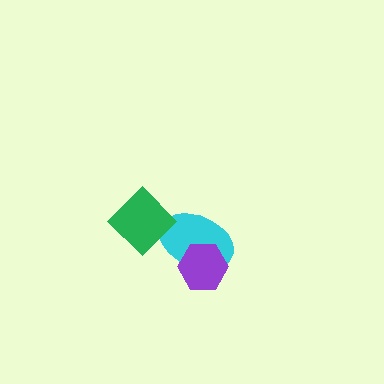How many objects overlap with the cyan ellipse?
2 objects overlap with the cyan ellipse.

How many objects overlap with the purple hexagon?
1 object overlaps with the purple hexagon.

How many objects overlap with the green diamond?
1 object overlaps with the green diamond.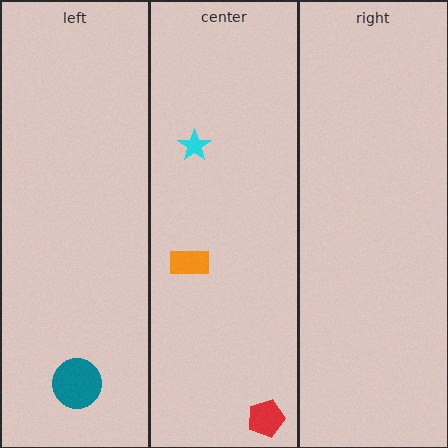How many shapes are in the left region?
1.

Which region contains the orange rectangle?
The center region.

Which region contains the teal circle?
The left region.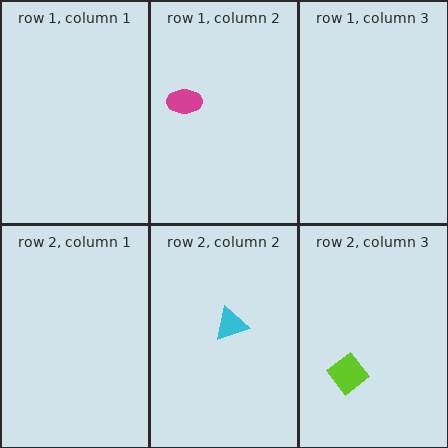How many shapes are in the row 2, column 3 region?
1.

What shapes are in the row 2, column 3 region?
The lime diamond.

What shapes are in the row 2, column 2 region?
The cyan triangle.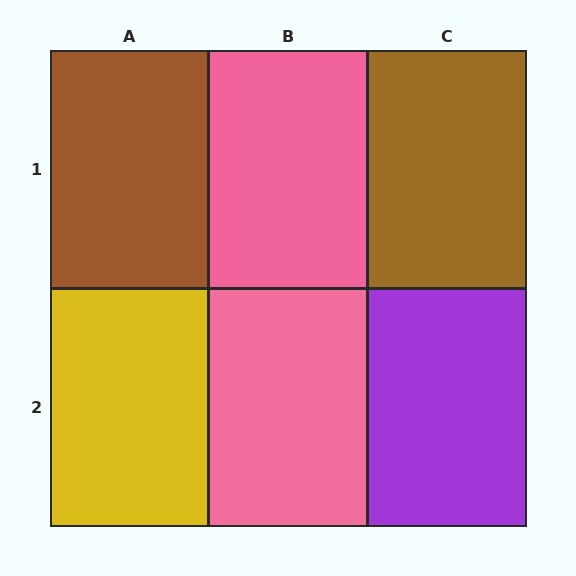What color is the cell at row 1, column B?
Pink.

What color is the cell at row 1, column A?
Brown.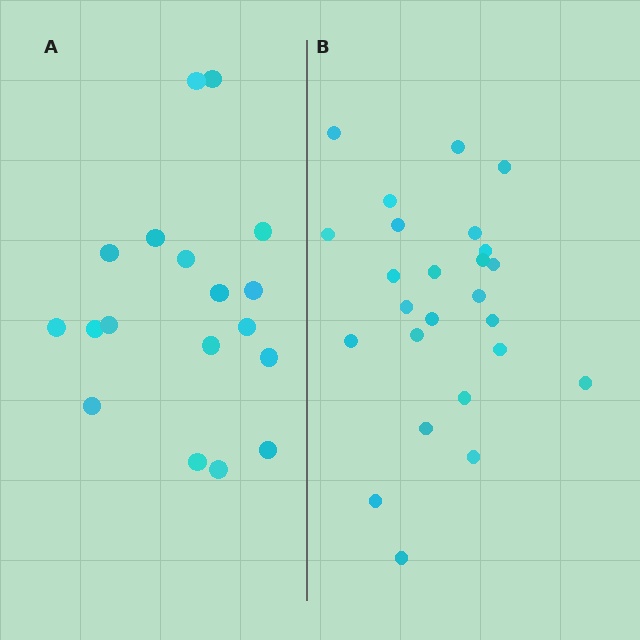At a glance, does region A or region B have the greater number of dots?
Region B (the right region) has more dots.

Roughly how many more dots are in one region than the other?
Region B has roughly 8 or so more dots than region A.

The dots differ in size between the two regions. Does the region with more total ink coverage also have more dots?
No. Region A has more total ink coverage because its dots are larger, but region B actually contains more individual dots. Total area can be misleading — the number of items is what matters here.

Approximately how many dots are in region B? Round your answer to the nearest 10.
About 20 dots. (The exact count is 25, which rounds to 20.)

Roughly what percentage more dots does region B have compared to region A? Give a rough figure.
About 40% more.